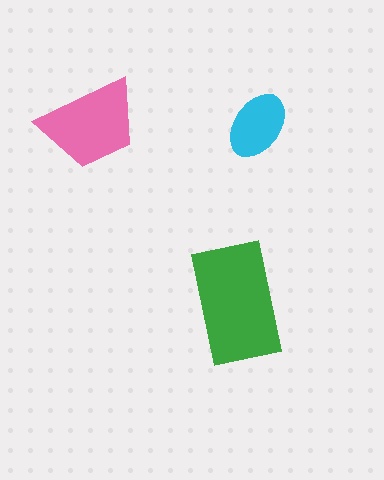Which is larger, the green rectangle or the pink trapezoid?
The green rectangle.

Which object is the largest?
The green rectangle.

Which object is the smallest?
The cyan ellipse.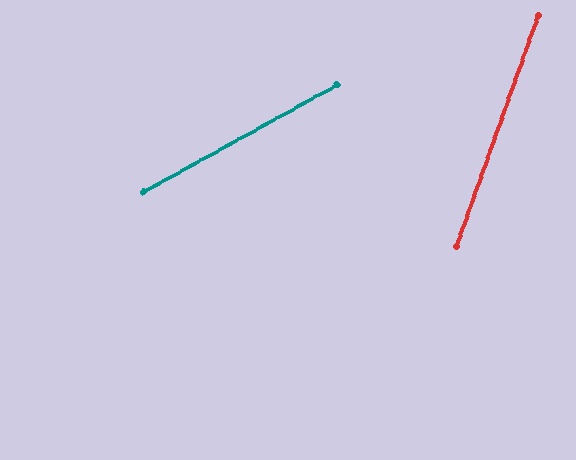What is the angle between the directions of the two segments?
Approximately 42 degrees.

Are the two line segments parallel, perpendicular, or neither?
Neither parallel nor perpendicular — they differ by about 42°.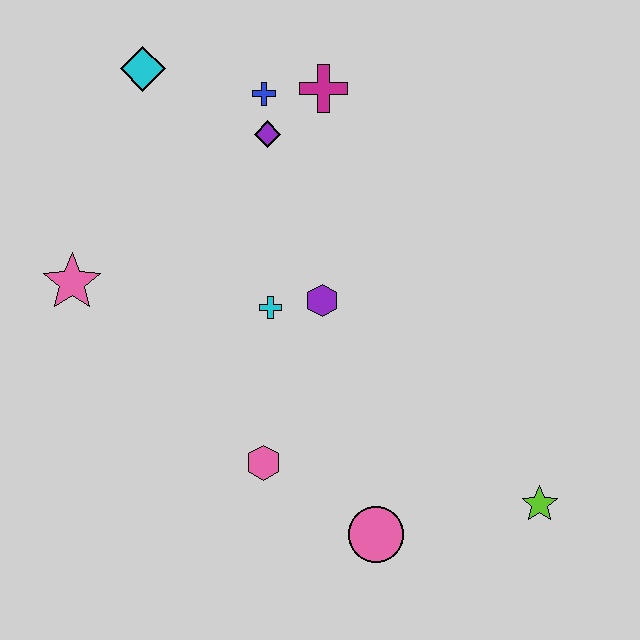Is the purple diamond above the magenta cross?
No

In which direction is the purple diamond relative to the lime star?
The purple diamond is above the lime star.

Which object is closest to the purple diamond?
The blue cross is closest to the purple diamond.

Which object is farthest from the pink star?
The lime star is farthest from the pink star.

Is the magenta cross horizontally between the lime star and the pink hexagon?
Yes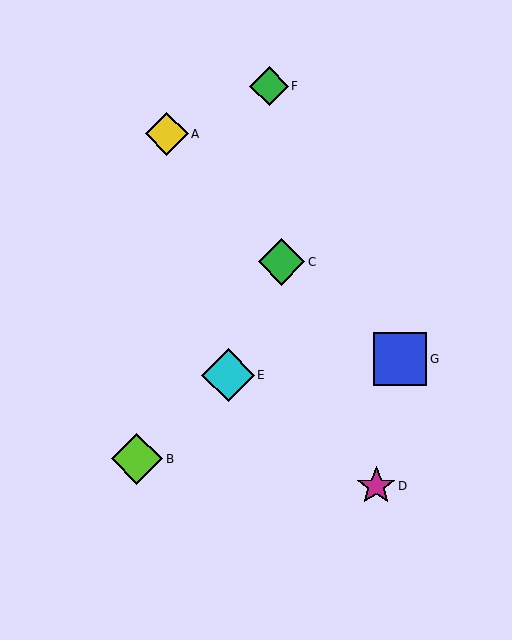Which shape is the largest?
The blue square (labeled G) is the largest.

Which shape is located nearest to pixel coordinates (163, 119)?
The yellow diamond (labeled A) at (167, 134) is nearest to that location.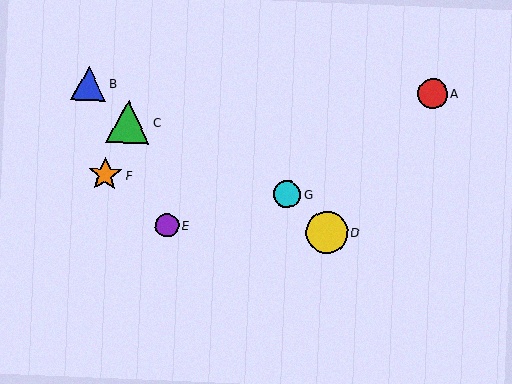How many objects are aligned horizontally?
2 objects (D, E) are aligned horizontally.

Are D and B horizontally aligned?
No, D is at y≈232 and B is at y≈84.